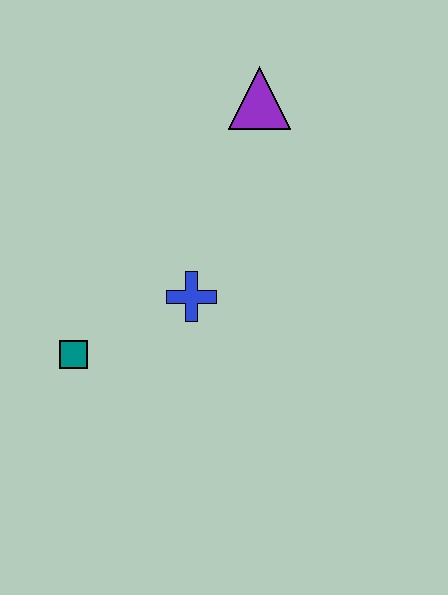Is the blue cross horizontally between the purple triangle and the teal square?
Yes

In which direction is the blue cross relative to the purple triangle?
The blue cross is below the purple triangle.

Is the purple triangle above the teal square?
Yes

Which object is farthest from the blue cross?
The purple triangle is farthest from the blue cross.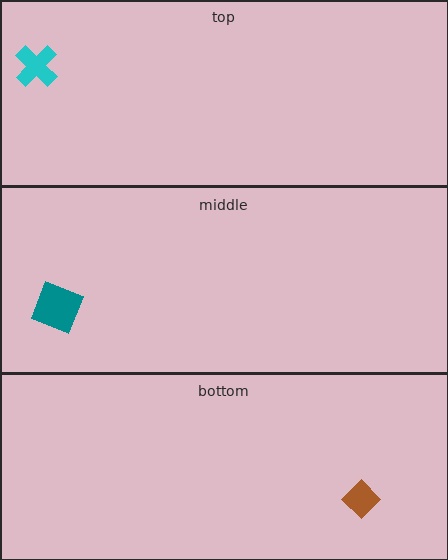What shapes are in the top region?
The cyan cross.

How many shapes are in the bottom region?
1.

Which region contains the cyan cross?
The top region.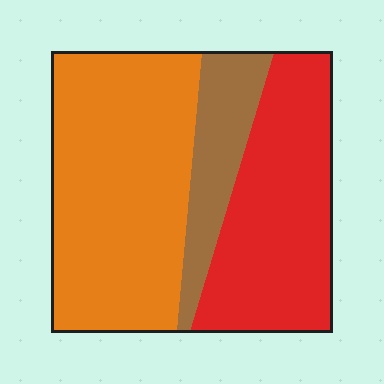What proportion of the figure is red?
Red takes up between a third and a half of the figure.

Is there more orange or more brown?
Orange.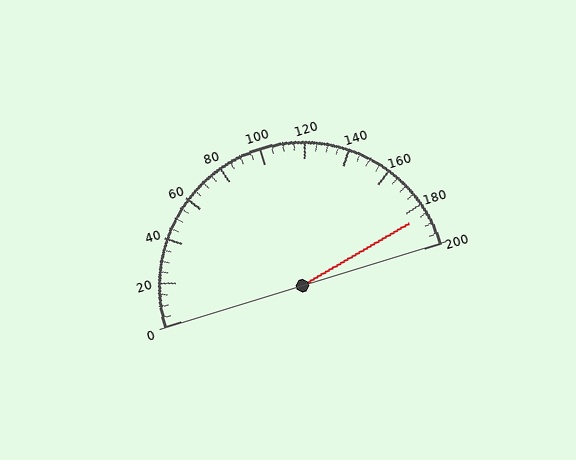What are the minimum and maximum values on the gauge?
The gauge ranges from 0 to 200.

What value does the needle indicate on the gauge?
The needle indicates approximately 185.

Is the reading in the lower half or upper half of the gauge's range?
The reading is in the upper half of the range (0 to 200).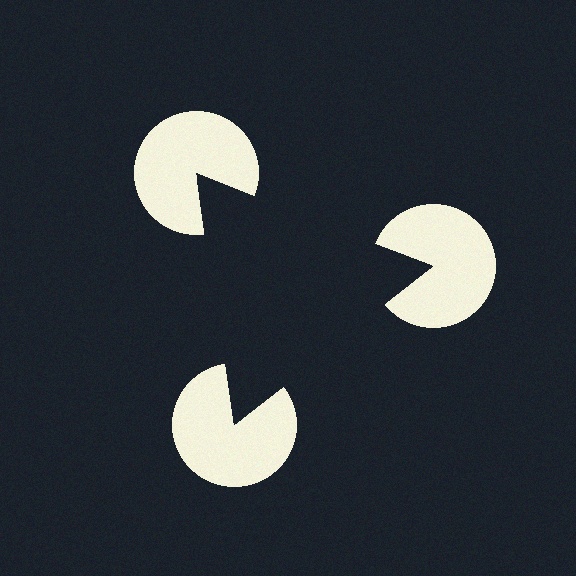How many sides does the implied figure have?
3 sides.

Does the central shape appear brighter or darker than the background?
It typically appears slightly darker than the background, even though no actual brightness change is drawn.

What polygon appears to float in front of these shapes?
An illusory triangle — its edges are inferred from the aligned wedge cuts in the pac-man discs, not physically drawn.